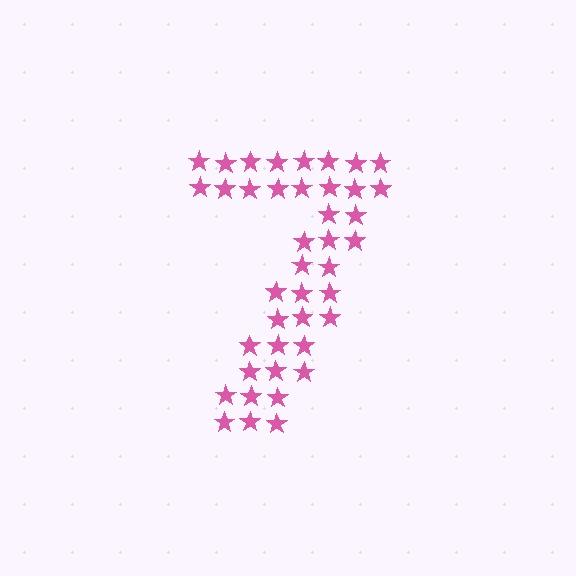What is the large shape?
The large shape is the digit 7.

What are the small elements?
The small elements are stars.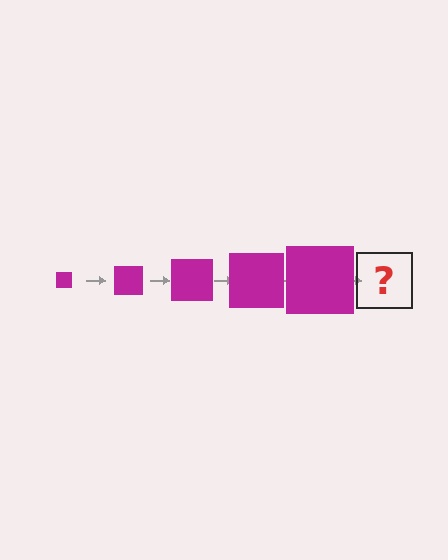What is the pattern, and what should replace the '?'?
The pattern is that the square gets progressively larger each step. The '?' should be a magenta square, larger than the previous one.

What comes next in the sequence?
The next element should be a magenta square, larger than the previous one.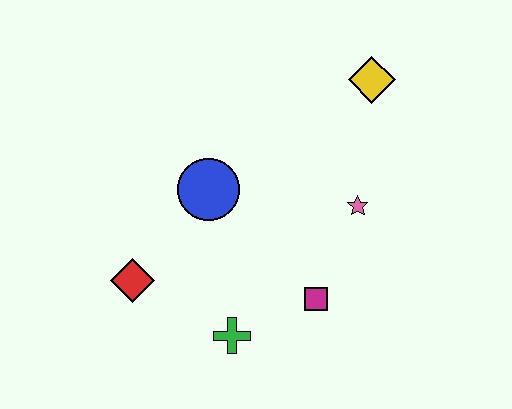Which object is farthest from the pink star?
The red diamond is farthest from the pink star.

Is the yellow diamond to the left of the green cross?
No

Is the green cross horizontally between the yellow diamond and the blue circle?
Yes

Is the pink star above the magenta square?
Yes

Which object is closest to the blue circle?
The red diamond is closest to the blue circle.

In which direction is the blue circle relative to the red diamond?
The blue circle is above the red diamond.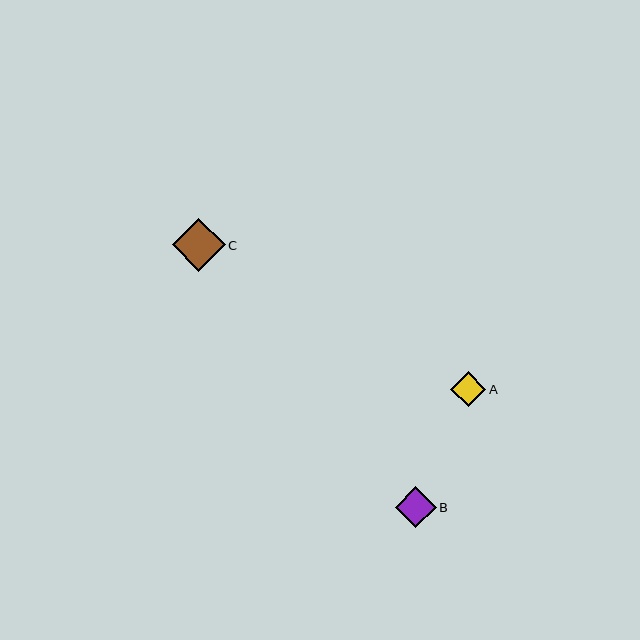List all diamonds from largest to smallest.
From largest to smallest: C, B, A.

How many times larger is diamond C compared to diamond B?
Diamond C is approximately 1.3 times the size of diamond B.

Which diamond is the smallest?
Diamond A is the smallest with a size of approximately 35 pixels.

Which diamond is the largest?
Diamond C is the largest with a size of approximately 53 pixels.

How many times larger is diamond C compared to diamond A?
Diamond C is approximately 1.5 times the size of diamond A.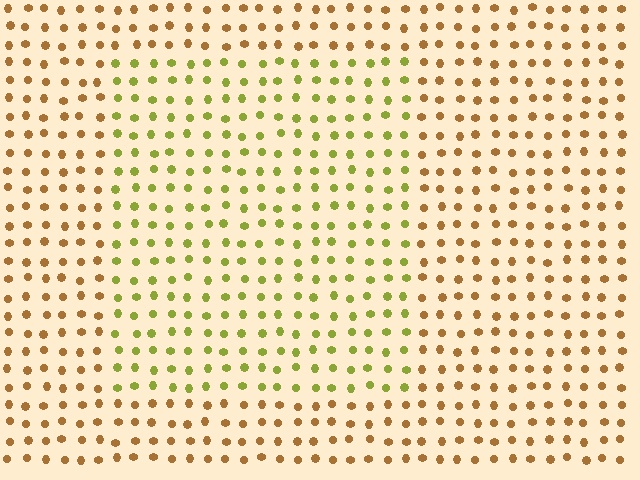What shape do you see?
I see a rectangle.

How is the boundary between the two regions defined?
The boundary is defined purely by a slight shift in hue (about 43 degrees). Spacing, size, and orientation are identical on both sides.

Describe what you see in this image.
The image is filled with small brown elements in a uniform arrangement. A rectangle-shaped region is visible where the elements are tinted to a slightly different hue, forming a subtle color boundary.